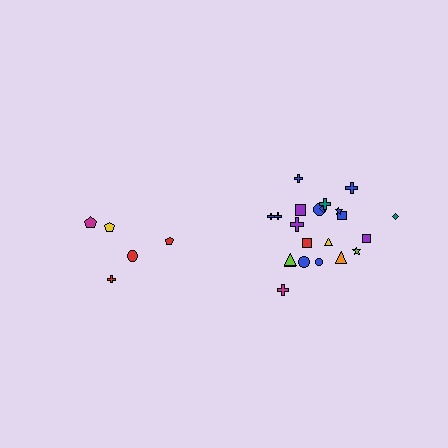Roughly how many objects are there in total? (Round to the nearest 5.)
Roughly 25 objects in total.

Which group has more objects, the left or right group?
The right group.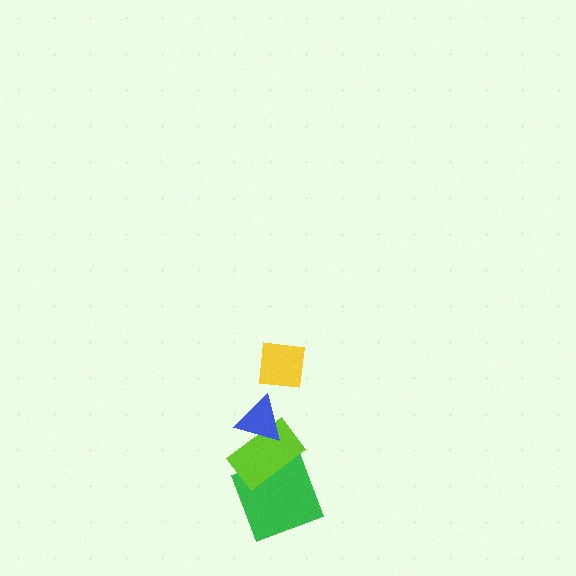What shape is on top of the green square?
The lime rectangle is on top of the green square.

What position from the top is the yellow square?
The yellow square is 1st from the top.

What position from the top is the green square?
The green square is 4th from the top.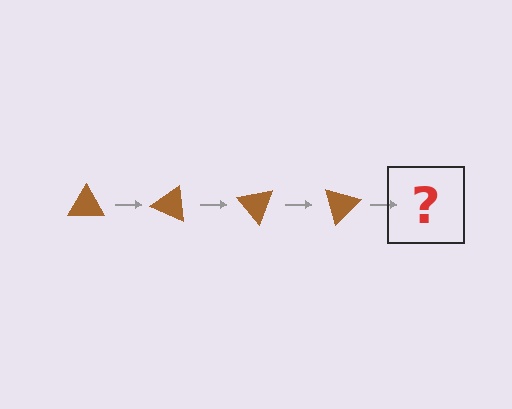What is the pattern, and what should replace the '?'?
The pattern is that the triangle rotates 25 degrees each step. The '?' should be a brown triangle rotated 100 degrees.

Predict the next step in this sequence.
The next step is a brown triangle rotated 100 degrees.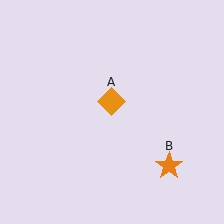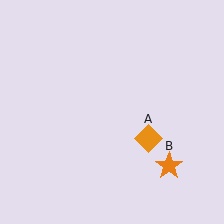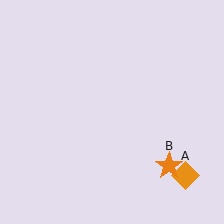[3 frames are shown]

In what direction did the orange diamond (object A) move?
The orange diamond (object A) moved down and to the right.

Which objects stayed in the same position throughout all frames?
Orange star (object B) remained stationary.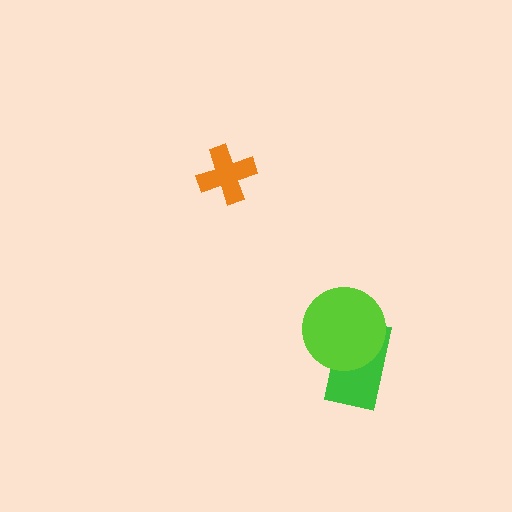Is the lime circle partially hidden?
No, no other shape covers it.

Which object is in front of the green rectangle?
The lime circle is in front of the green rectangle.